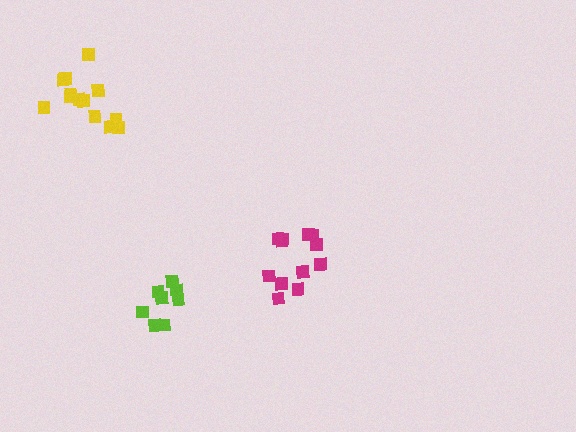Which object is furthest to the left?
The yellow cluster is leftmost.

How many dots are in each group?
Group 1: 12 dots, Group 2: 8 dots, Group 3: 13 dots (33 total).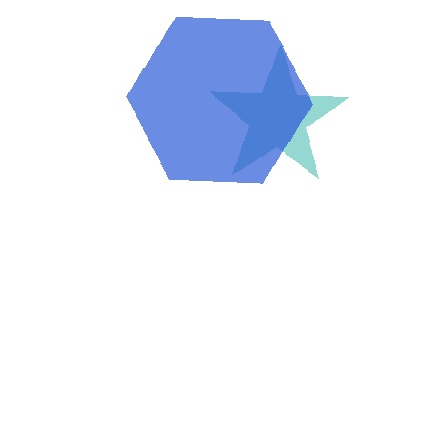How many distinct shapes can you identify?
There are 2 distinct shapes: a teal star, a blue hexagon.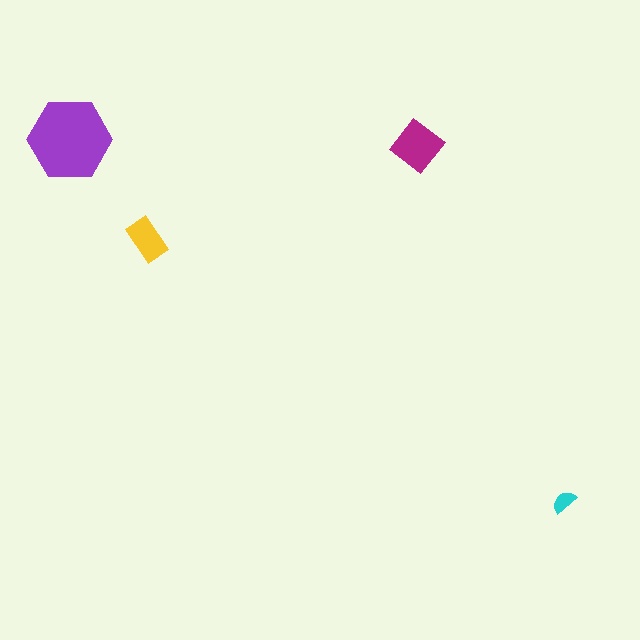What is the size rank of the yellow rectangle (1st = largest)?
3rd.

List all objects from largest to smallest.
The purple hexagon, the magenta diamond, the yellow rectangle, the cyan semicircle.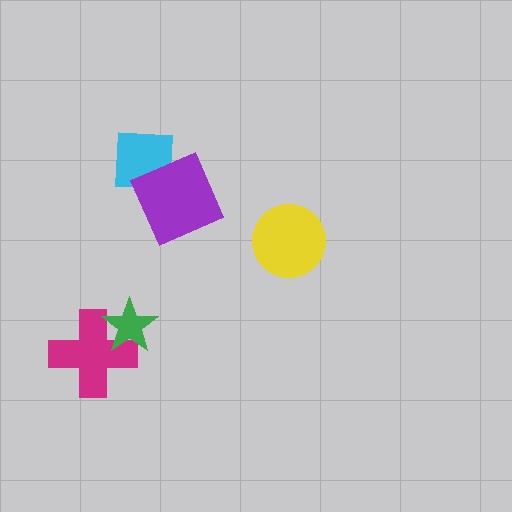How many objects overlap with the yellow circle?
0 objects overlap with the yellow circle.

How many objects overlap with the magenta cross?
1 object overlaps with the magenta cross.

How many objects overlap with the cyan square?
1 object overlaps with the cyan square.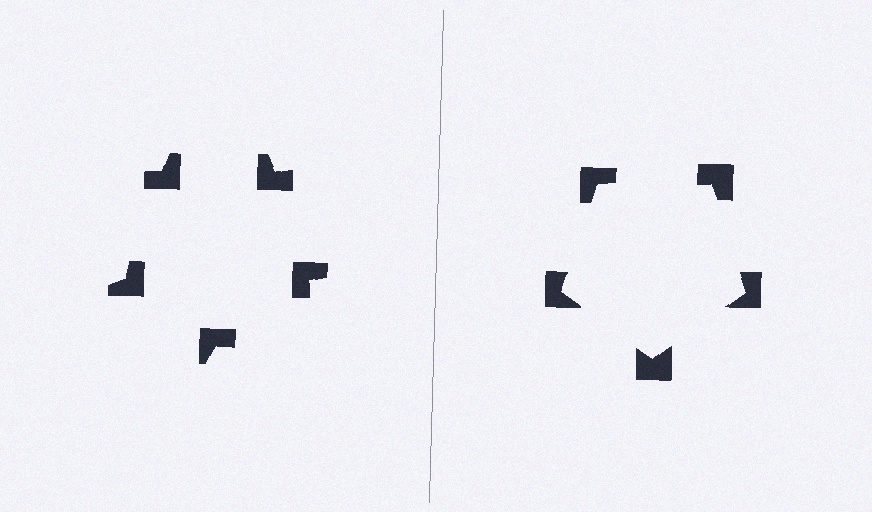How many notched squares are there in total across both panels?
10 — 5 on each side.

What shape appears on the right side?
An illusory pentagon.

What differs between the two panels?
The notched squares are positioned identically on both sides; only the wedge orientations differ. On the right they align to a pentagon; on the left they are misaligned.